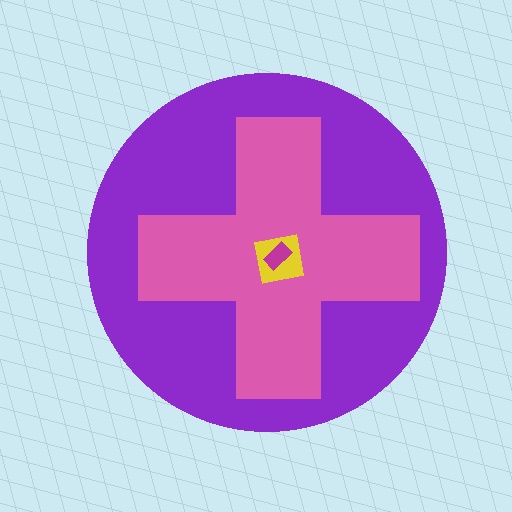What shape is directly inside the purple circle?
The pink cross.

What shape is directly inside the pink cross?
The yellow square.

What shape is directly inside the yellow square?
The magenta rectangle.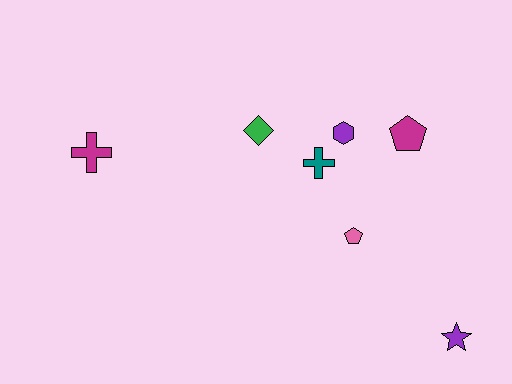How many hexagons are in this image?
There is 1 hexagon.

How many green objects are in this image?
There is 1 green object.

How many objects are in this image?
There are 7 objects.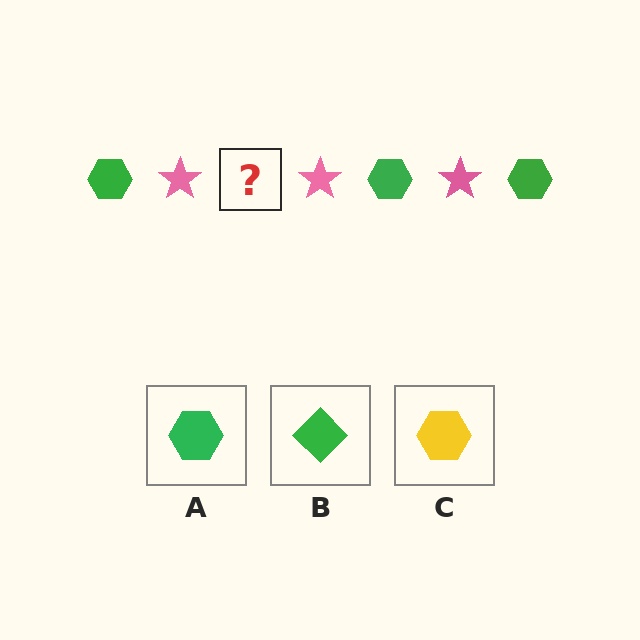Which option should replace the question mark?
Option A.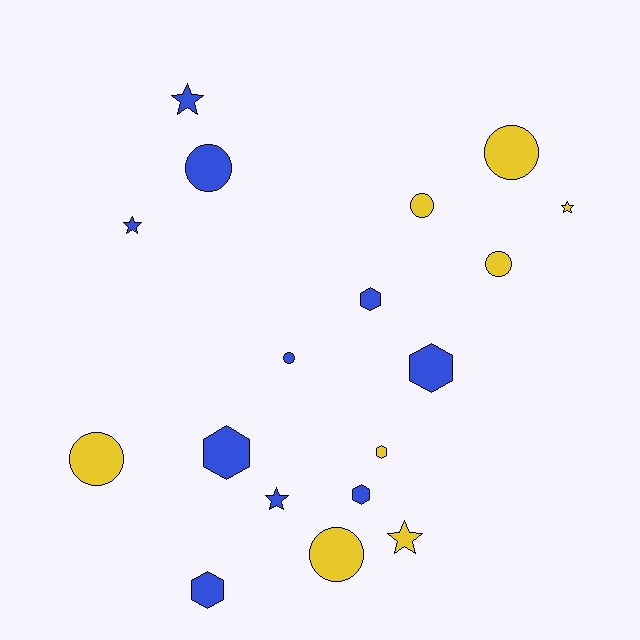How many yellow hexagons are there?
There is 1 yellow hexagon.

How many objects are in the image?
There are 18 objects.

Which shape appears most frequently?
Circle, with 7 objects.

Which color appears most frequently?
Blue, with 10 objects.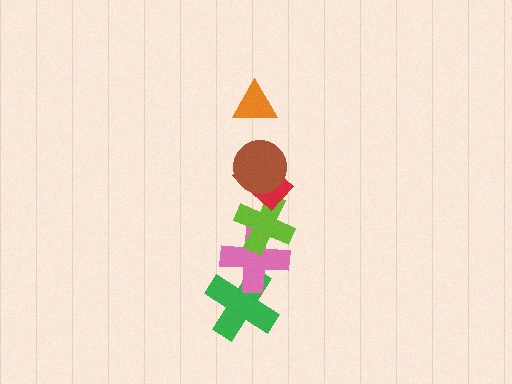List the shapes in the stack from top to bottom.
From top to bottom: the orange triangle, the brown circle, the red rectangle, the lime cross, the pink cross, the green cross.